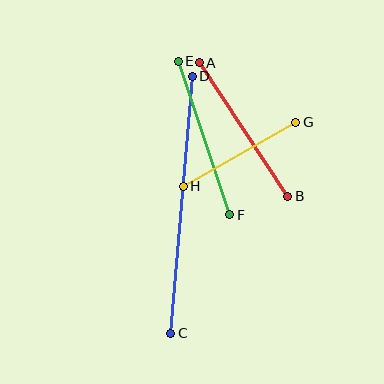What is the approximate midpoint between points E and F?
The midpoint is at approximately (204, 138) pixels.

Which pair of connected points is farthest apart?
Points C and D are farthest apart.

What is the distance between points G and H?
The distance is approximately 129 pixels.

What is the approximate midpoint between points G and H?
The midpoint is at approximately (240, 154) pixels.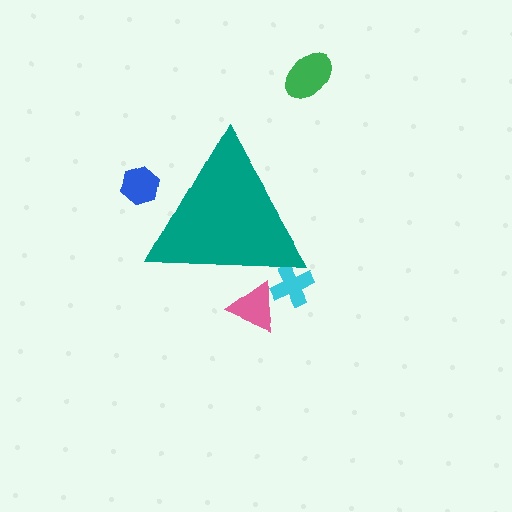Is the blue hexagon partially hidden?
Yes, the blue hexagon is partially hidden behind the teal triangle.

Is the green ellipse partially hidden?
No, the green ellipse is fully visible.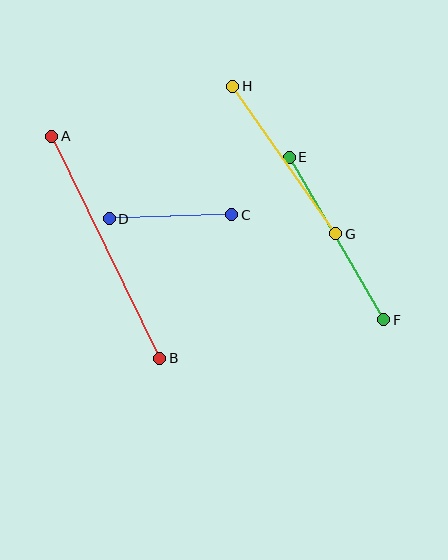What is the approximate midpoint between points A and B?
The midpoint is at approximately (106, 247) pixels.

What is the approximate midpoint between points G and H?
The midpoint is at approximately (284, 160) pixels.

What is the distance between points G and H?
The distance is approximately 180 pixels.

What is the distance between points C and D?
The distance is approximately 122 pixels.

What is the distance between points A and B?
The distance is approximately 247 pixels.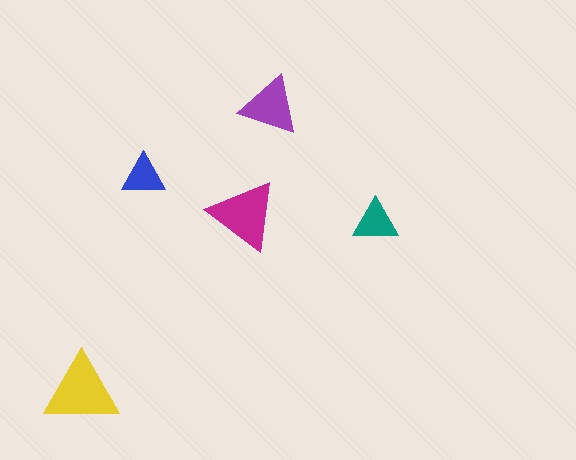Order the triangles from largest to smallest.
the yellow one, the magenta one, the purple one, the teal one, the blue one.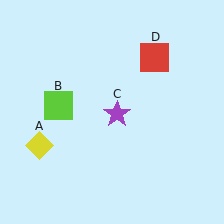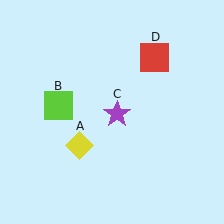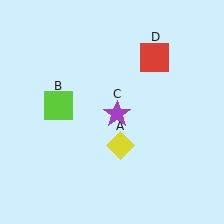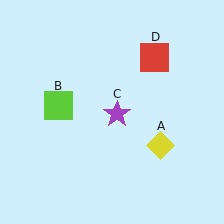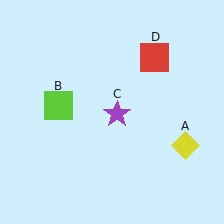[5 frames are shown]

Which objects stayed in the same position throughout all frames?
Lime square (object B) and purple star (object C) and red square (object D) remained stationary.